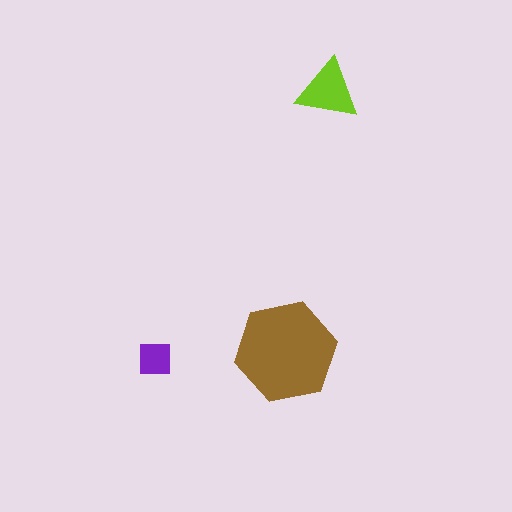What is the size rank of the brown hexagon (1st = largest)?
1st.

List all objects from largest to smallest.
The brown hexagon, the lime triangle, the purple square.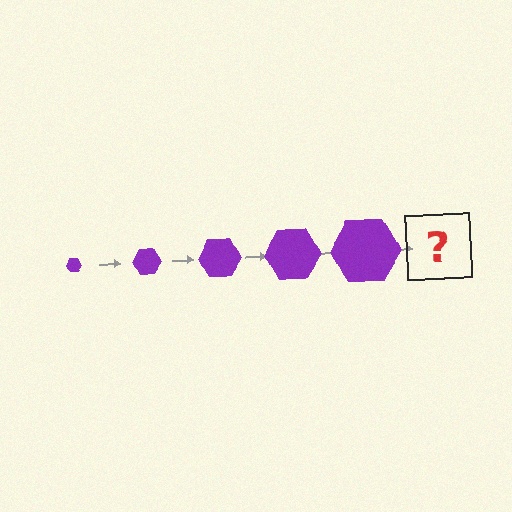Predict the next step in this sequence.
The next step is a purple hexagon, larger than the previous one.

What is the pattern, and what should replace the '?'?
The pattern is that the hexagon gets progressively larger each step. The '?' should be a purple hexagon, larger than the previous one.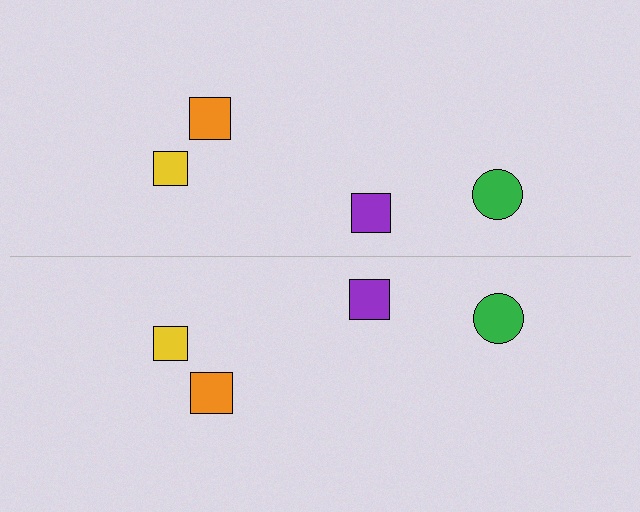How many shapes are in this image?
There are 8 shapes in this image.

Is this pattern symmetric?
Yes, this pattern has bilateral (reflection) symmetry.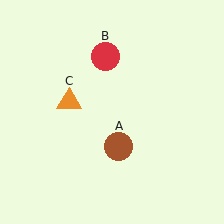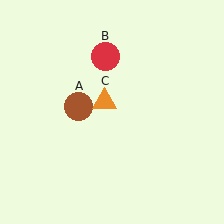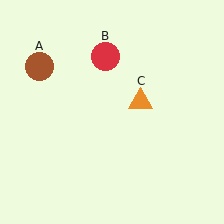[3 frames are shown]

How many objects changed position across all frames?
2 objects changed position: brown circle (object A), orange triangle (object C).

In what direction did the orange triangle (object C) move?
The orange triangle (object C) moved right.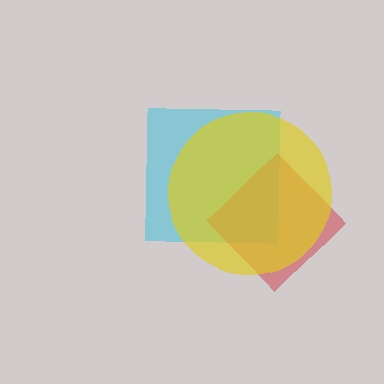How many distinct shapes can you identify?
There are 3 distinct shapes: a cyan square, a red diamond, a yellow circle.